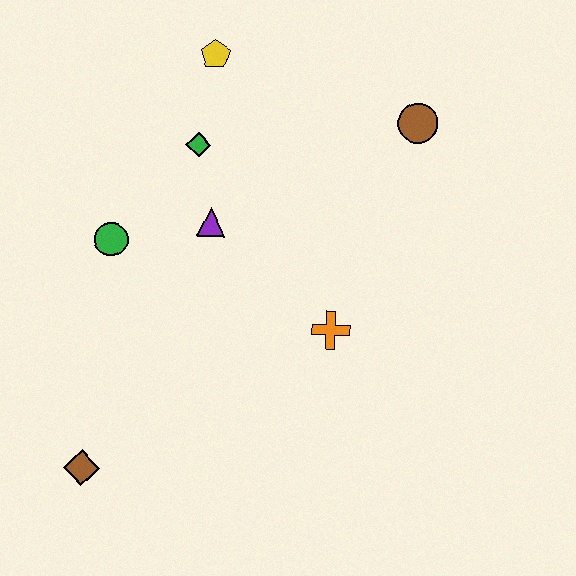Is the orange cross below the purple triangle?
Yes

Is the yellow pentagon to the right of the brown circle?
No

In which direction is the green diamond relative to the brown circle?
The green diamond is to the left of the brown circle.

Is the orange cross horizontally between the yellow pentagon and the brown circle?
Yes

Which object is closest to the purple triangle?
The green diamond is closest to the purple triangle.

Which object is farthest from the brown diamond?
The brown circle is farthest from the brown diamond.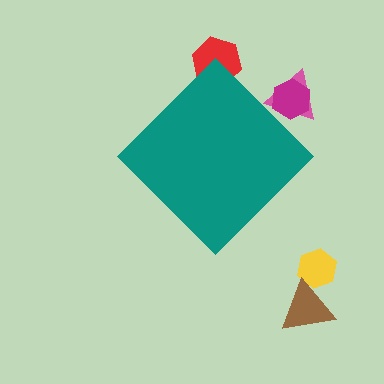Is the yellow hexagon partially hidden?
No, the yellow hexagon is fully visible.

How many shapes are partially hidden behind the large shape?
3 shapes are partially hidden.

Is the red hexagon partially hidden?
Yes, the red hexagon is partially hidden behind the teal diamond.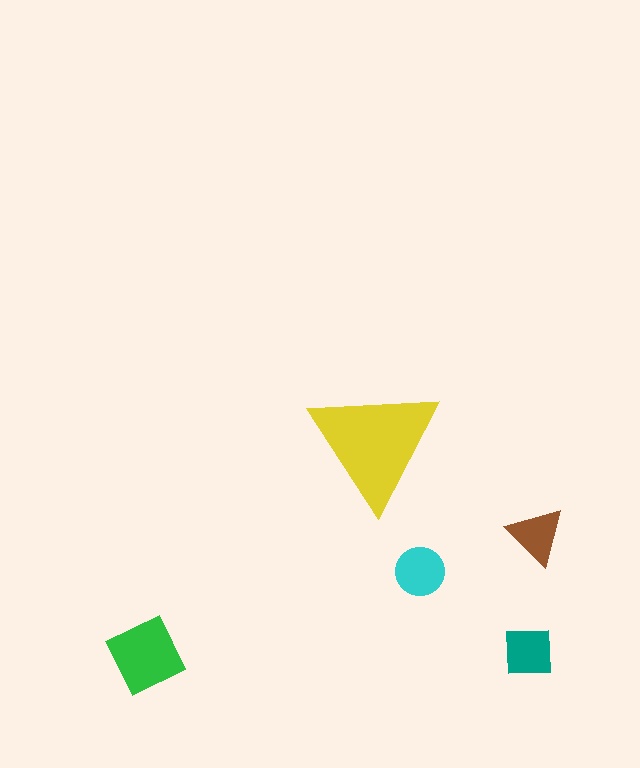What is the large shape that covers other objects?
A yellow triangle.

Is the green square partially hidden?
No, the green square is fully visible.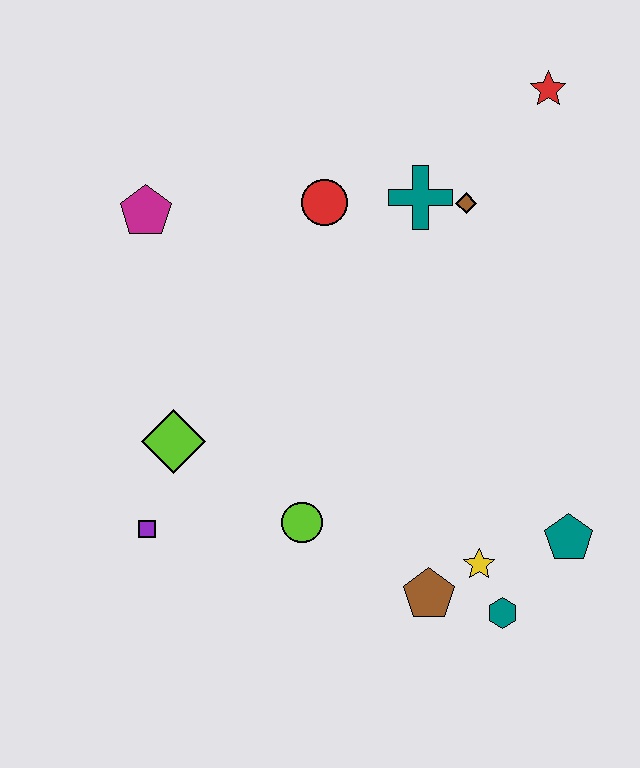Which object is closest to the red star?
The brown diamond is closest to the red star.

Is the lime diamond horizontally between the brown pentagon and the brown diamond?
No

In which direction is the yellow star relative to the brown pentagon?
The yellow star is to the right of the brown pentagon.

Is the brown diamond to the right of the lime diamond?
Yes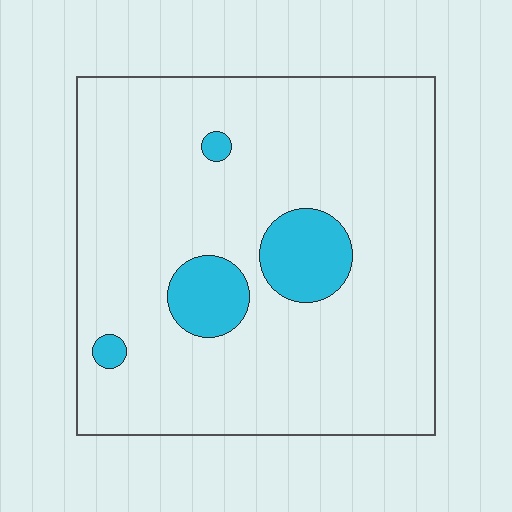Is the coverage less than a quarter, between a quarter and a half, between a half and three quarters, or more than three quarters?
Less than a quarter.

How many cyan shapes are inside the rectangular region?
4.